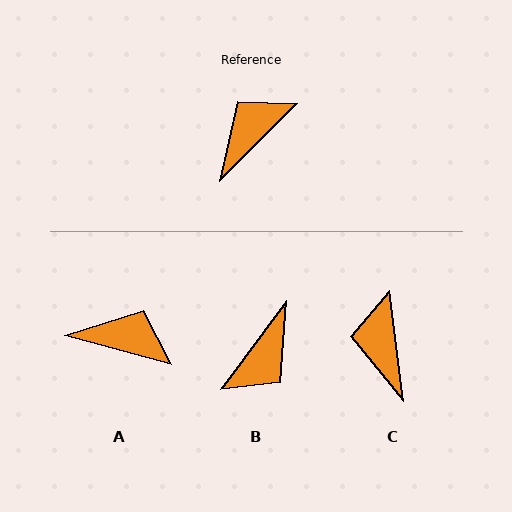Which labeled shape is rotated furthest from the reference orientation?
B, about 171 degrees away.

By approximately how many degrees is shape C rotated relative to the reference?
Approximately 52 degrees counter-clockwise.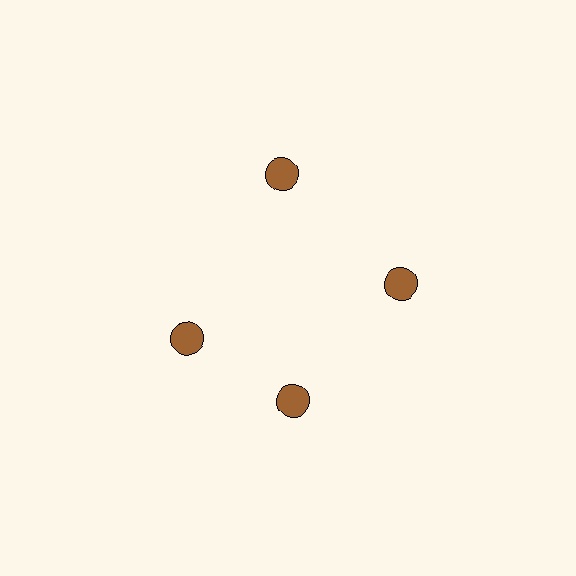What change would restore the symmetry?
The symmetry would be restored by rotating it back into even spacing with its neighbors so that all 4 circles sit at equal angles and equal distance from the center.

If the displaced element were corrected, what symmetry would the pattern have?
It would have 4-fold rotational symmetry — the pattern would map onto itself every 90 degrees.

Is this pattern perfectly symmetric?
No. The 4 brown circles are arranged in a ring, but one element near the 9 o'clock position is rotated out of alignment along the ring, breaking the 4-fold rotational symmetry.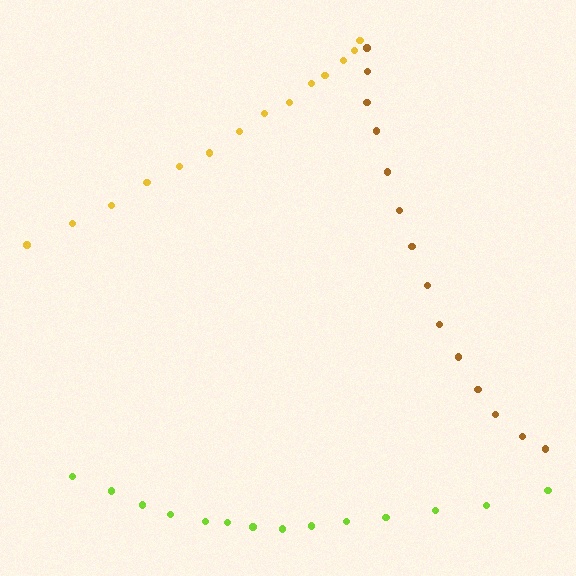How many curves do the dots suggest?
There are 3 distinct paths.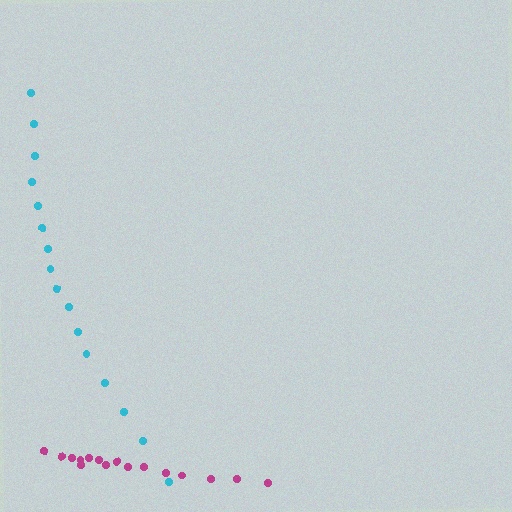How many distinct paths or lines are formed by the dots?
There are 2 distinct paths.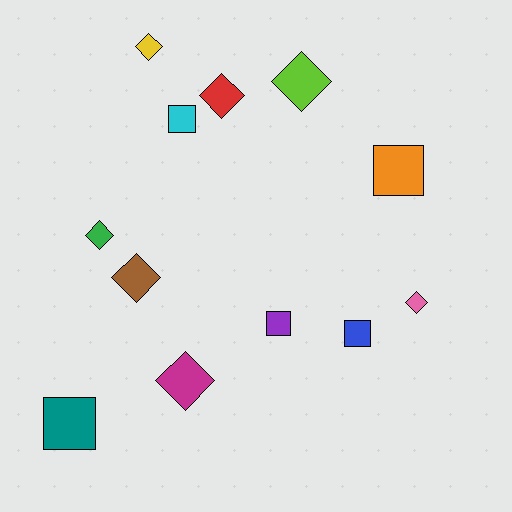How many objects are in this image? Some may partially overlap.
There are 12 objects.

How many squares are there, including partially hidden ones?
There are 5 squares.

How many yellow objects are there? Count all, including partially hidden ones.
There is 1 yellow object.